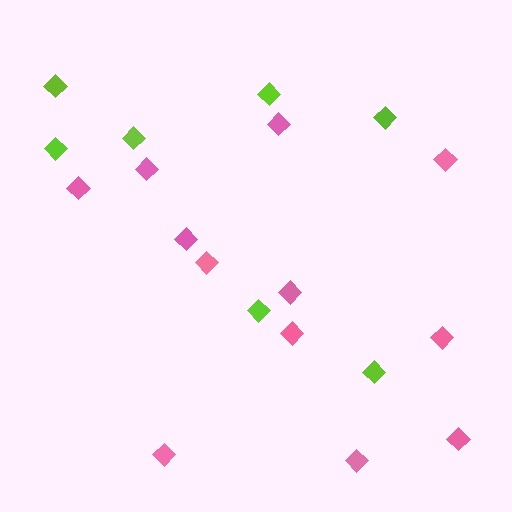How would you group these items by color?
There are 2 groups: one group of pink diamonds (12) and one group of lime diamonds (7).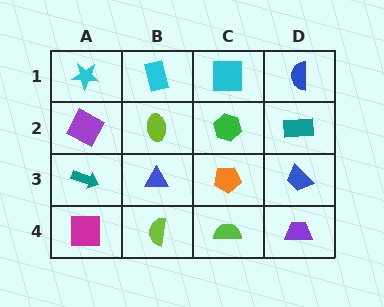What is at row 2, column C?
A green hexagon.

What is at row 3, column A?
A teal arrow.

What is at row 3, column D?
A blue trapezoid.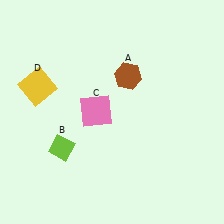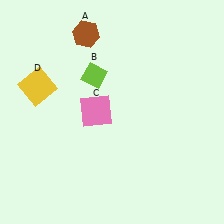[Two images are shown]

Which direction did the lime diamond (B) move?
The lime diamond (B) moved up.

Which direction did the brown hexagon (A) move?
The brown hexagon (A) moved left.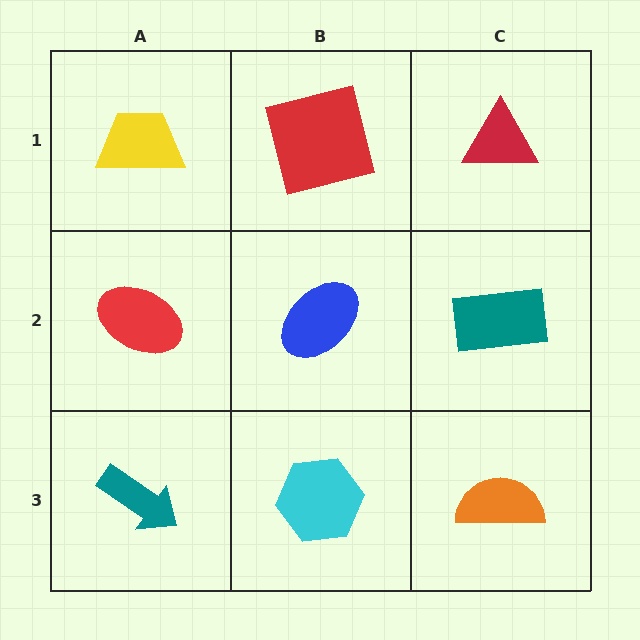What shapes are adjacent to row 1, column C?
A teal rectangle (row 2, column C), a red square (row 1, column B).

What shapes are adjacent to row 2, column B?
A red square (row 1, column B), a cyan hexagon (row 3, column B), a red ellipse (row 2, column A), a teal rectangle (row 2, column C).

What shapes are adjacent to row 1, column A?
A red ellipse (row 2, column A), a red square (row 1, column B).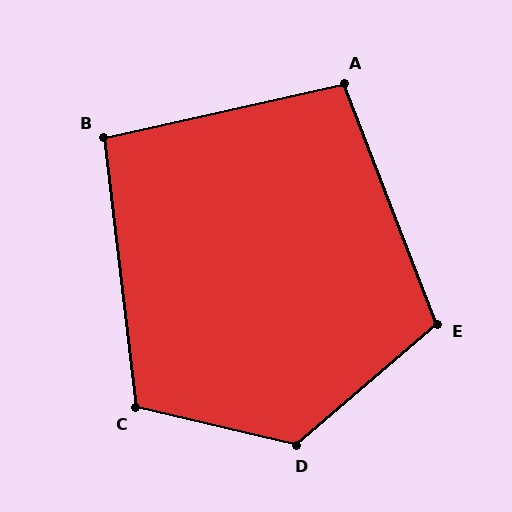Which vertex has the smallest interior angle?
B, at approximately 96 degrees.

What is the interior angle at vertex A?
Approximately 99 degrees (obtuse).